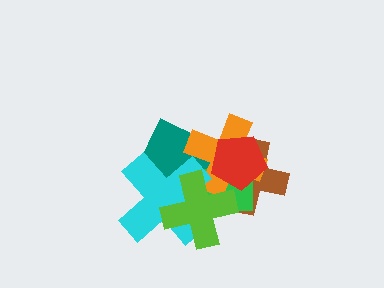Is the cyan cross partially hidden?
Yes, it is partially covered by another shape.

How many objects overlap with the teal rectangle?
6 objects overlap with the teal rectangle.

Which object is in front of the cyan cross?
The lime cross is in front of the cyan cross.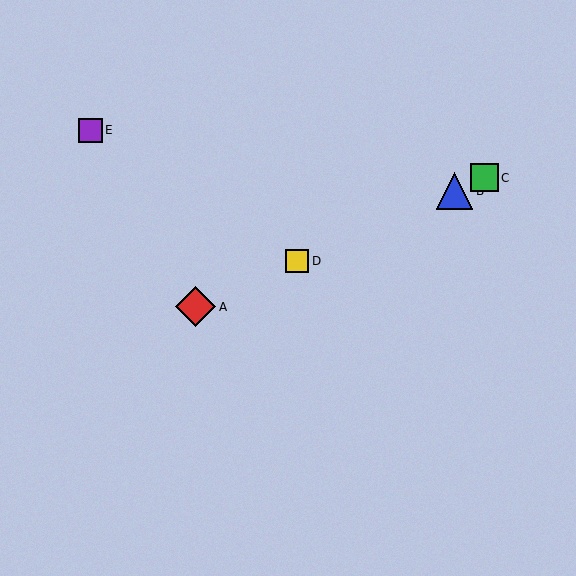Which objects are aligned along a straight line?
Objects A, B, C, D are aligned along a straight line.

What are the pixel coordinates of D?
Object D is at (297, 261).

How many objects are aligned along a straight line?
4 objects (A, B, C, D) are aligned along a straight line.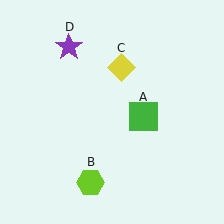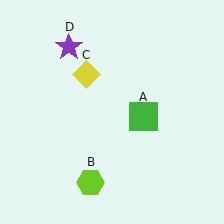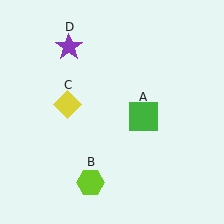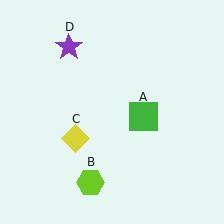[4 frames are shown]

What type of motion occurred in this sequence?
The yellow diamond (object C) rotated counterclockwise around the center of the scene.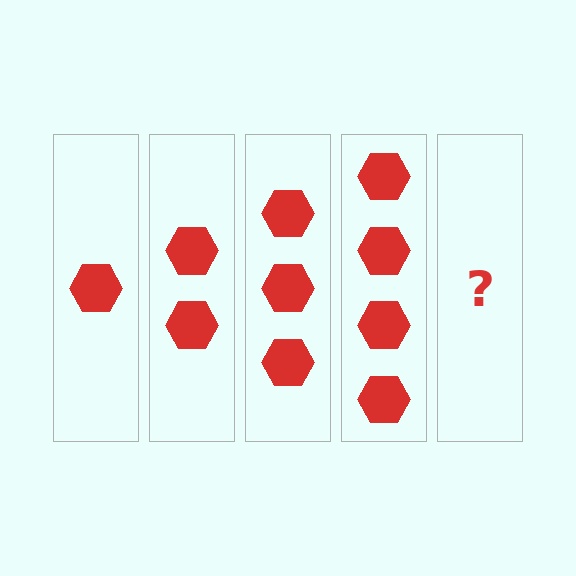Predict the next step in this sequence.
The next step is 5 hexagons.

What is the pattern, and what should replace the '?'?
The pattern is that each step adds one more hexagon. The '?' should be 5 hexagons.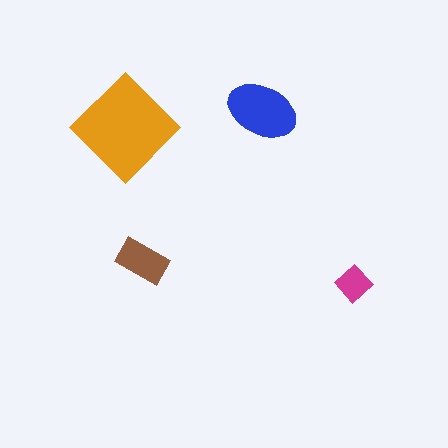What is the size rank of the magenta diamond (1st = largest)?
4th.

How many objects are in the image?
There are 4 objects in the image.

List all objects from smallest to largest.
The magenta diamond, the brown rectangle, the blue ellipse, the orange diamond.